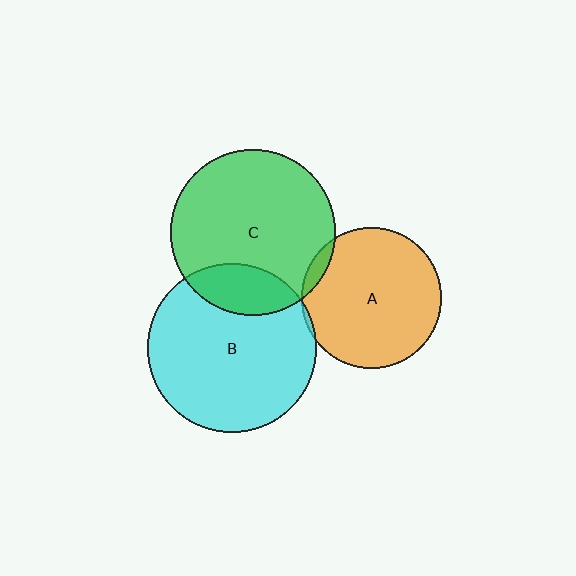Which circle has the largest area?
Circle B (cyan).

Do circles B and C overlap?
Yes.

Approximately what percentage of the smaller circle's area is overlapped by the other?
Approximately 20%.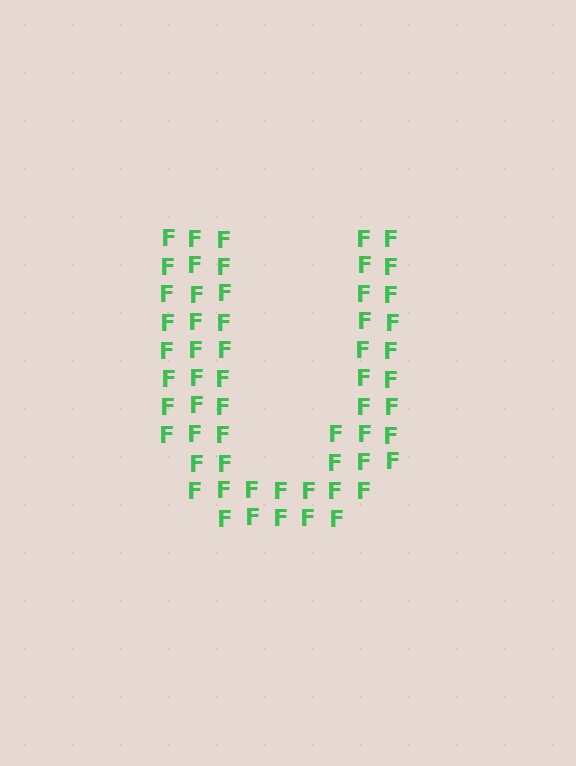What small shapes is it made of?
It is made of small letter F's.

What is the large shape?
The large shape is the letter U.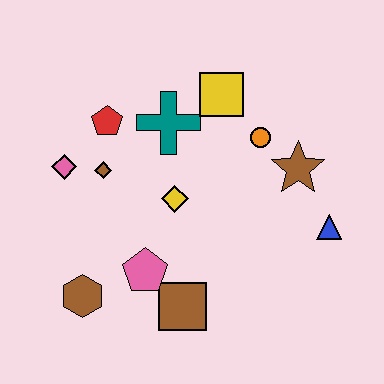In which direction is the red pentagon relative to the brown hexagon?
The red pentagon is above the brown hexagon.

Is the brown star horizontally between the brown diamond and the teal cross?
No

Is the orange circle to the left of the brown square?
No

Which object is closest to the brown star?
The orange circle is closest to the brown star.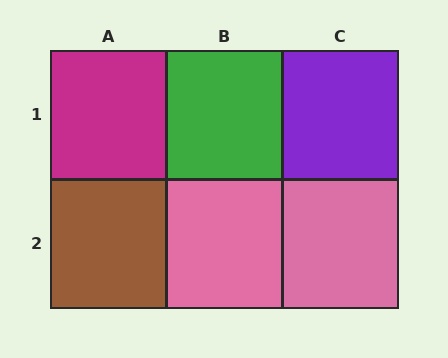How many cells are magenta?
1 cell is magenta.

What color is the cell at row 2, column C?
Pink.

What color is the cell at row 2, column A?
Brown.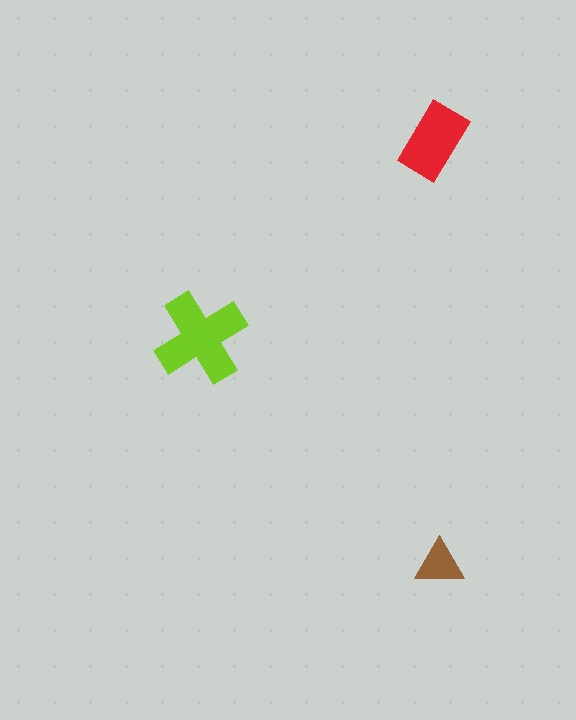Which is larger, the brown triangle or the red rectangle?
The red rectangle.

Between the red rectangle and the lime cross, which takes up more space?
The lime cross.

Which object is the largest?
The lime cross.